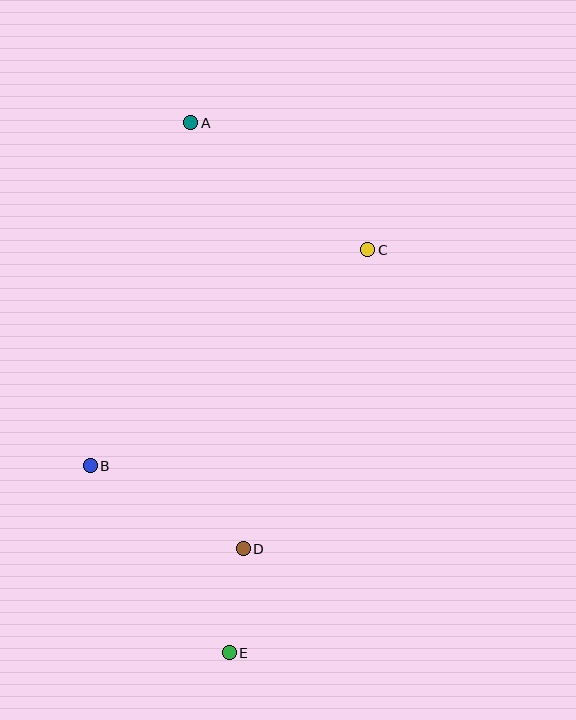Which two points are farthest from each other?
Points A and E are farthest from each other.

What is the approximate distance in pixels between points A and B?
The distance between A and B is approximately 358 pixels.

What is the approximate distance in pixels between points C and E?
The distance between C and E is approximately 427 pixels.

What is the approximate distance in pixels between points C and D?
The distance between C and D is approximately 324 pixels.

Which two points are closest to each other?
Points D and E are closest to each other.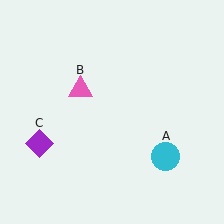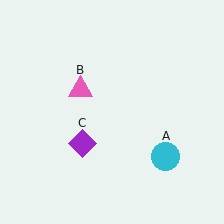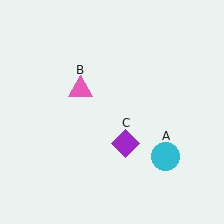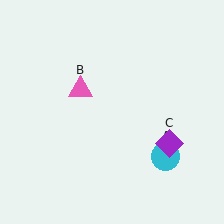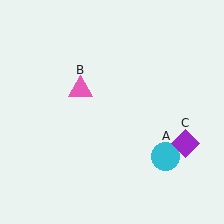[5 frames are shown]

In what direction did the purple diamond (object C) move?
The purple diamond (object C) moved right.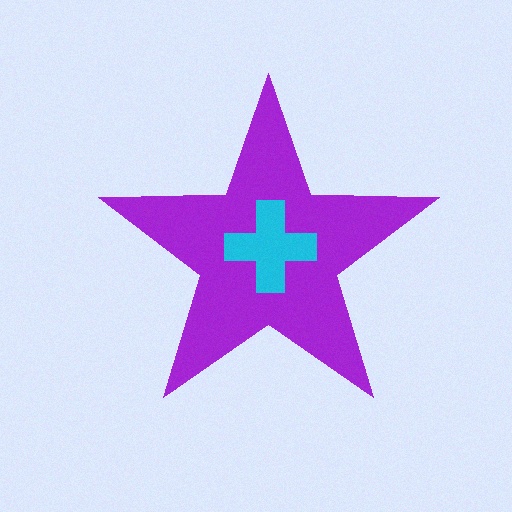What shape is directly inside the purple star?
The cyan cross.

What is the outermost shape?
The purple star.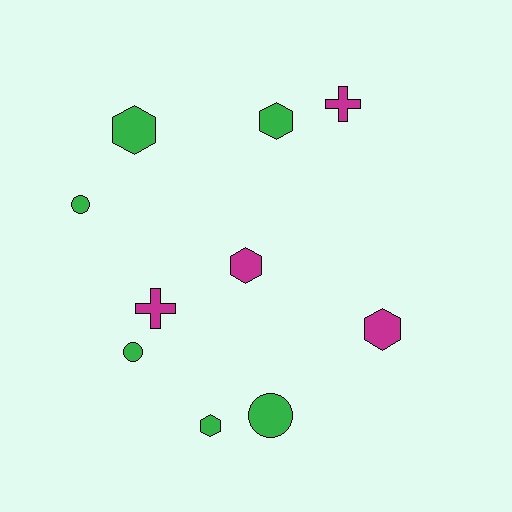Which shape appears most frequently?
Hexagon, with 5 objects.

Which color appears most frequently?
Green, with 6 objects.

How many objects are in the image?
There are 10 objects.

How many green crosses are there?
There are no green crosses.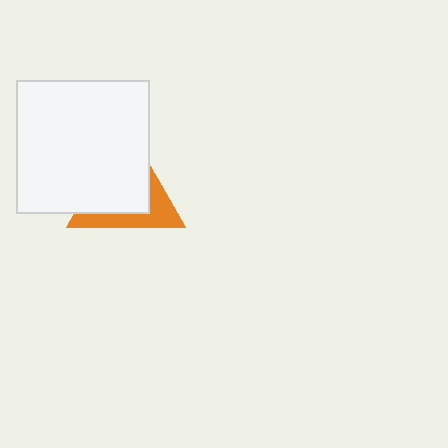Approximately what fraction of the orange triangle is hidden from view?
Roughly 63% of the orange triangle is hidden behind the white square.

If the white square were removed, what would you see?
You would see the complete orange triangle.